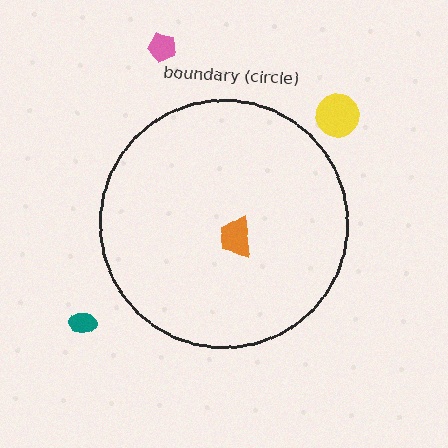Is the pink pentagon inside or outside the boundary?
Outside.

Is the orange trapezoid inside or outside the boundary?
Inside.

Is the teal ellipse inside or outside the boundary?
Outside.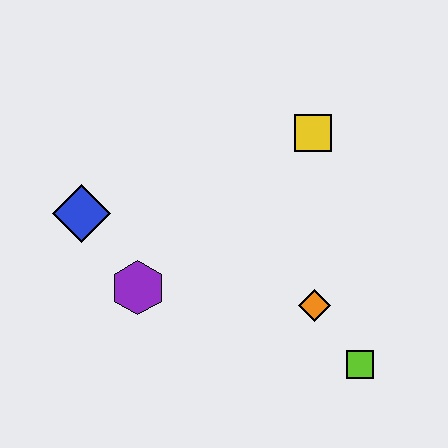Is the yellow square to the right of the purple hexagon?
Yes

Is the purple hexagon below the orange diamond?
No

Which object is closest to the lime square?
The orange diamond is closest to the lime square.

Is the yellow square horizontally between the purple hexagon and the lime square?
Yes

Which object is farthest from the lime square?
The blue diamond is farthest from the lime square.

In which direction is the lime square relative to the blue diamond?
The lime square is to the right of the blue diamond.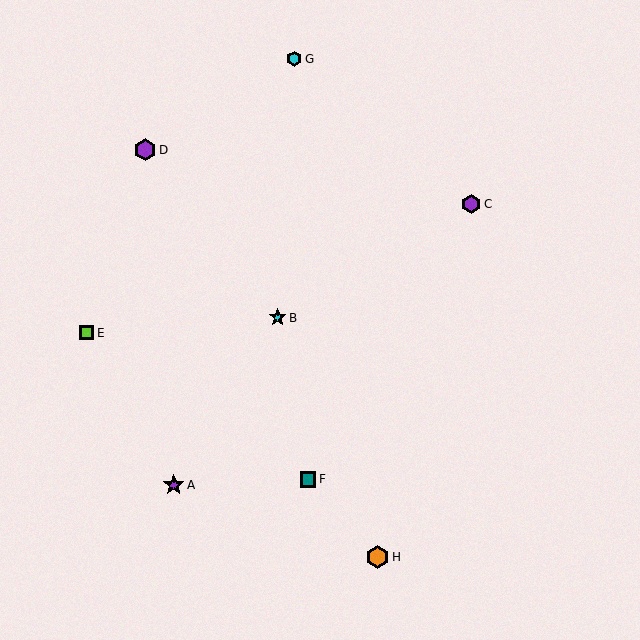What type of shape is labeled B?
Shape B is a cyan star.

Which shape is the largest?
The orange hexagon (labeled H) is the largest.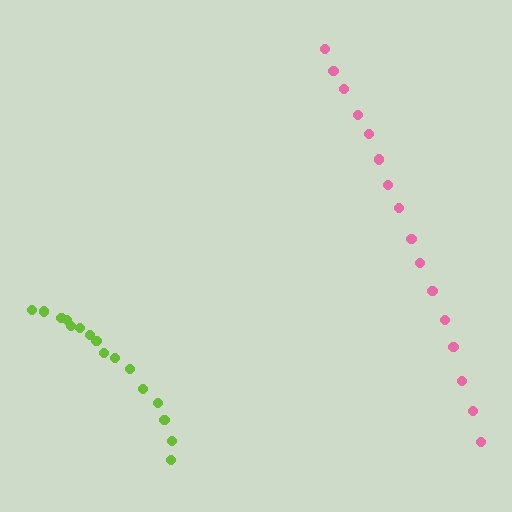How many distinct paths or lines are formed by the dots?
There are 2 distinct paths.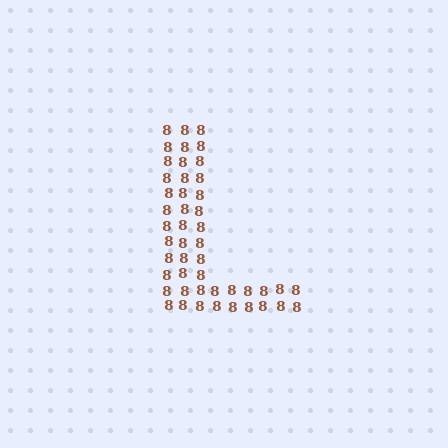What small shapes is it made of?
It is made of small digit 8's.